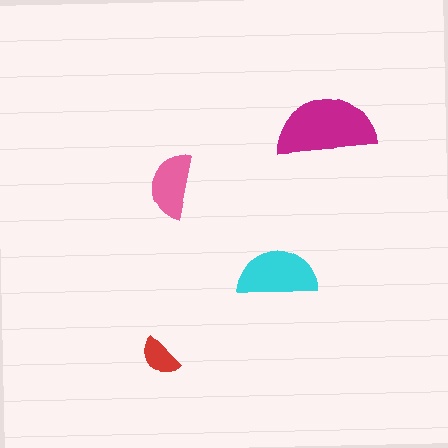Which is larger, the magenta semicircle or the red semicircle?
The magenta one.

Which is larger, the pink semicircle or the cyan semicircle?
The cyan one.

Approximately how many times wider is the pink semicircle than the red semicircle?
About 1.5 times wider.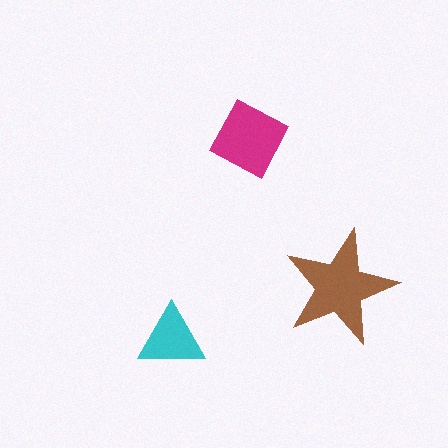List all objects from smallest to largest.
The cyan triangle, the magenta square, the brown star.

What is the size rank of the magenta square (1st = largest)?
2nd.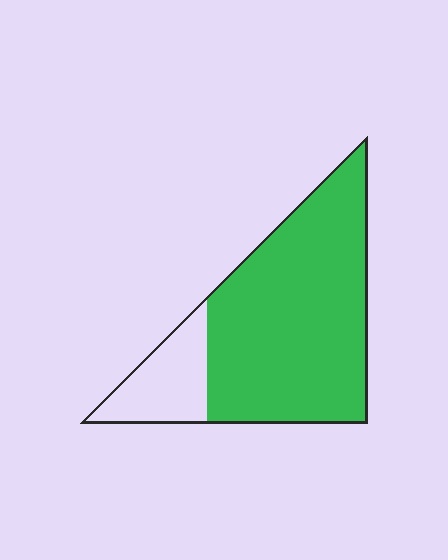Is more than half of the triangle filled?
Yes.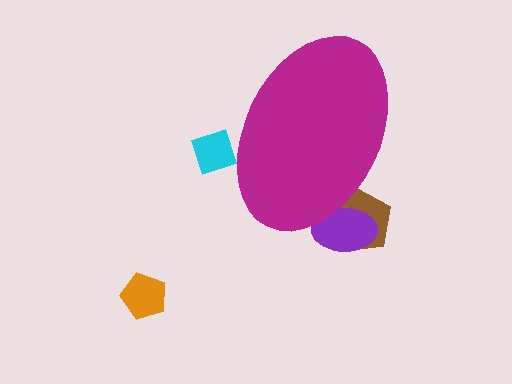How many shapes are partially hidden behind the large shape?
3 shapes are partially hidden.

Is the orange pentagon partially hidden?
No, the orange pentagon is fully visible.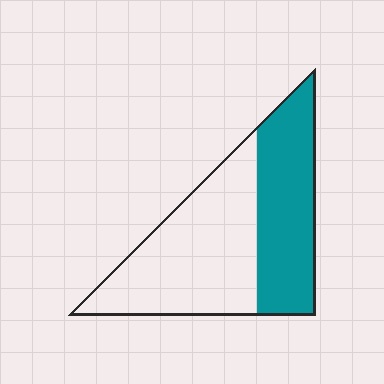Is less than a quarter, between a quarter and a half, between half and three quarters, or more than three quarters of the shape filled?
Between a quarter and a half.